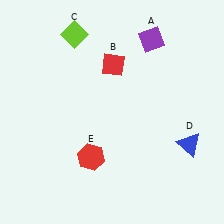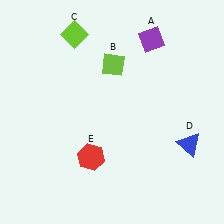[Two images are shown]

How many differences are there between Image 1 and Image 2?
There is 1 difference between the two images.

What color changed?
The diamond (B) changed from red in Image 1 to lime in Image 2.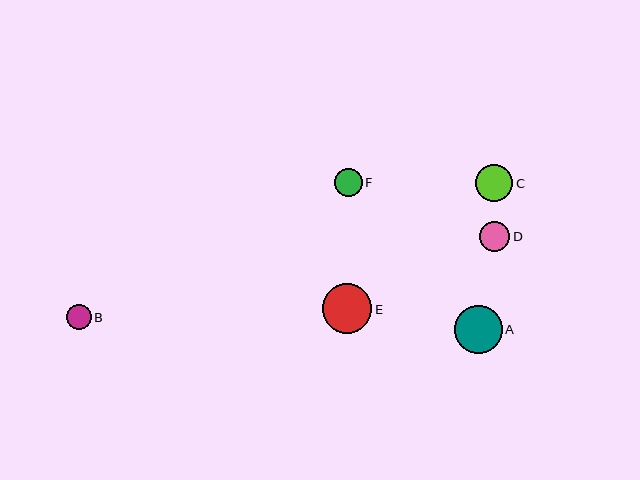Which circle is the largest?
Circle E is the largest with a size of approximately 50 pixels.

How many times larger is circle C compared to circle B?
Circle C is approximately 1.5 times the size of circle B.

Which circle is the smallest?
Circle B is the smallest with a size of approximately 25 pixels.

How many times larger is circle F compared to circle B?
Circle F is approximately 1.1 times the size of circle B.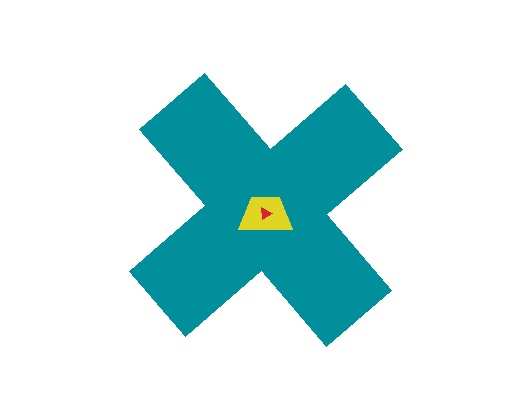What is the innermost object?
The red triangle.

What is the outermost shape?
The teal cross.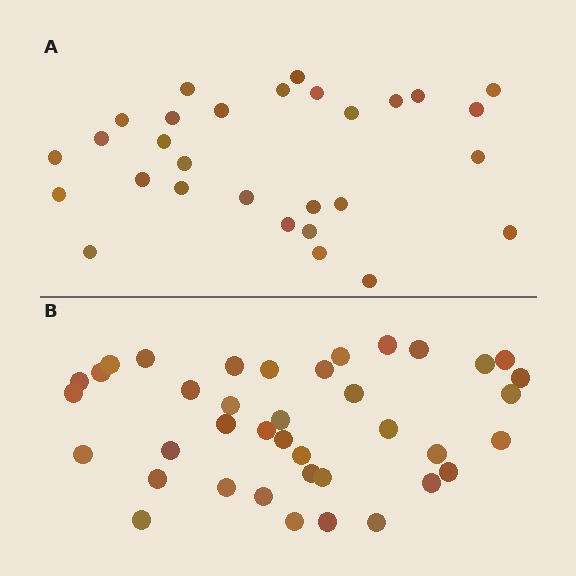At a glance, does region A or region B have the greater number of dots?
Region B (the bottom region) has more dots.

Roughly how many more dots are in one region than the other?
Region B has roughly 10 or so more dots than region A.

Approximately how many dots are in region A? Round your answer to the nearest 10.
About 30 dots. (The exact count is 29, which rounds to 30.)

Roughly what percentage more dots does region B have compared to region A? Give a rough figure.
About 35% more.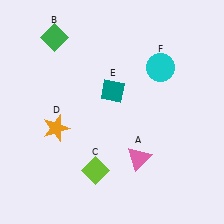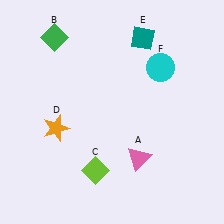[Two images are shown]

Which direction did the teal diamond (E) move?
The teal diamond (E) moved up.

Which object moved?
The teal diamond (E) moved up.